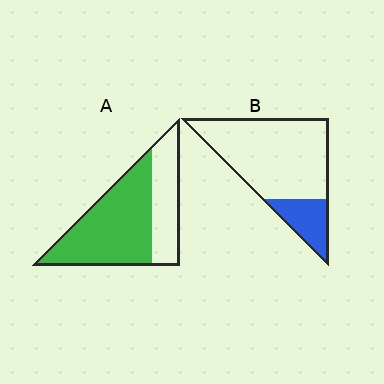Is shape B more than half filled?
No.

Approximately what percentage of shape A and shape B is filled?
A is approximately 65% and B is approximately 20%.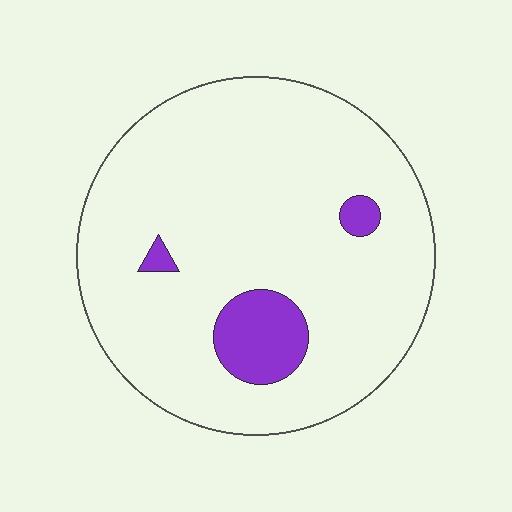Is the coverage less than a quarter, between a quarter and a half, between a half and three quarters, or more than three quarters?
Less than a quarter.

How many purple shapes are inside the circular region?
3.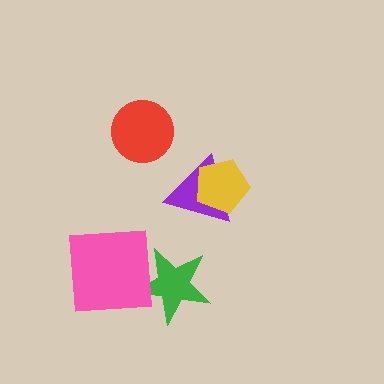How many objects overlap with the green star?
1 object overlaps with the green star.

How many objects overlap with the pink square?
1 object overlaps with the pink square.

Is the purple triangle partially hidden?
Yes, it is partially covered by another shape.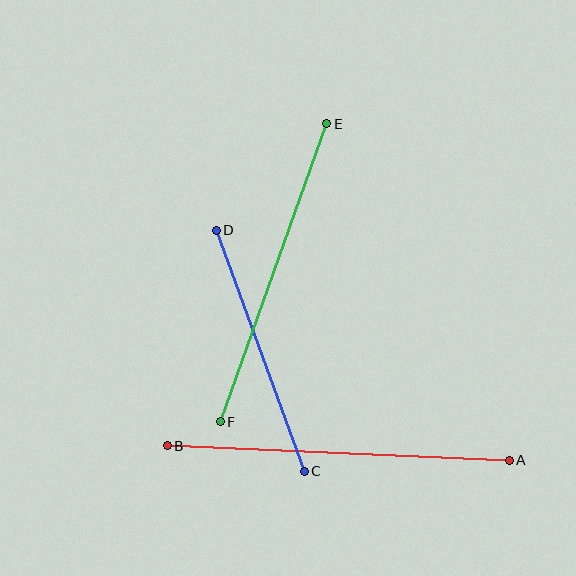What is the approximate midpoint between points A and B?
The midpoint is at approximately (338, 453) pixels.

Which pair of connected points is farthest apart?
Points A and B are farthest apart.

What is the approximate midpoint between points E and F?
The midpoint is at approximately (274, 273) pixels.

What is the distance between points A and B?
The distance is approximately 342 pixels.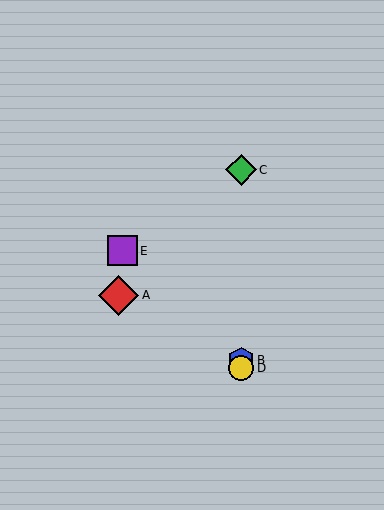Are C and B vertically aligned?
Yes, both are at x≈241.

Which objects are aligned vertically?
Objects B, C, D are aligned vertically.